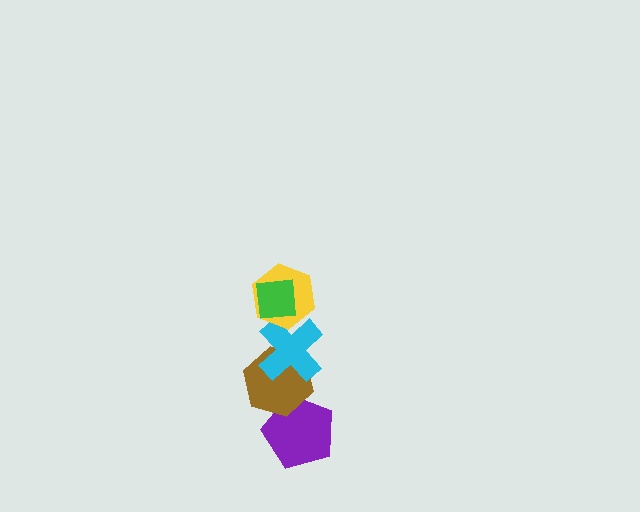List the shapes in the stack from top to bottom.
From top to bottom: the green square, the yellow hexagon, the cyan cross, the brown hexagon, the purple pentagon.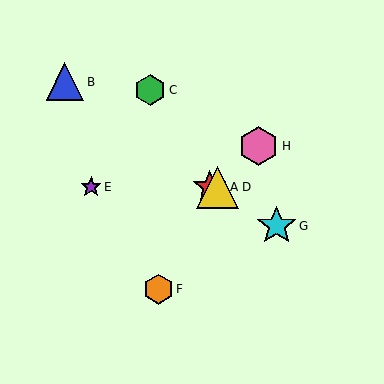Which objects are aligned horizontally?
Objects A, D, E are aligned horizontally.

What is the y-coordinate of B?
Object B is at y≈82.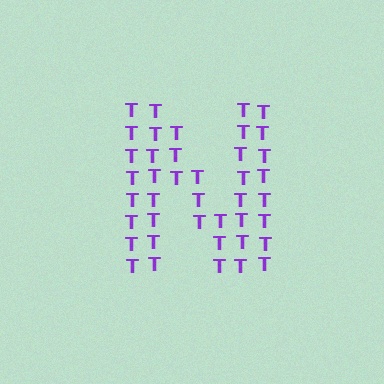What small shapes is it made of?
It is made of small letter T's.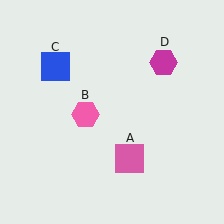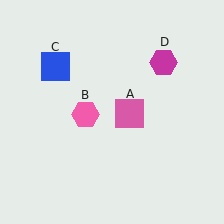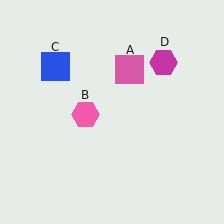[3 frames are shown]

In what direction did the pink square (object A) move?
The pink square (object A) moved up.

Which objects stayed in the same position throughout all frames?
Pink hexagon (object B) and blue square (object C) and magenta hexagon (object D) remained stationary.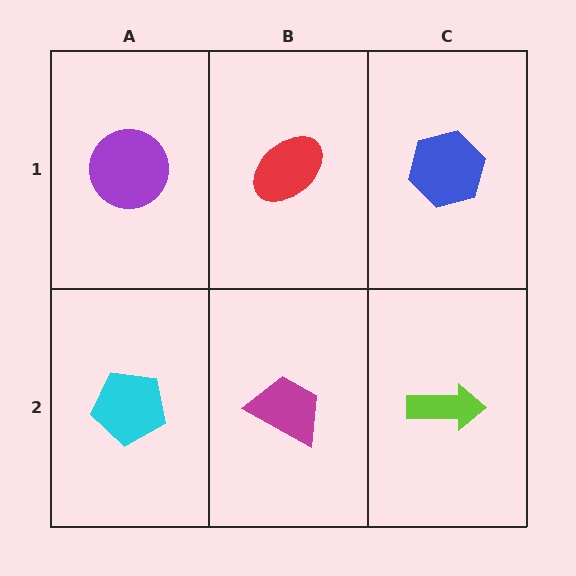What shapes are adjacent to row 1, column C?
A lime arrow (row 2, column C), a red ellipse (row 1, column B).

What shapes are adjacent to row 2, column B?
A red ellipse (row 1, column B), a cyan pentagon (row 2, column A), a lime arrow (row 2, column C).